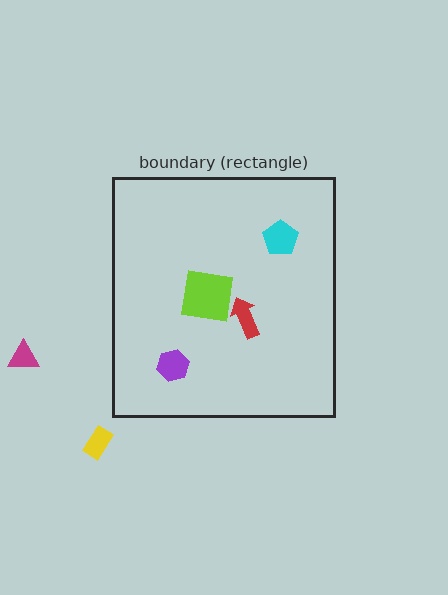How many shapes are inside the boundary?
4 inside, 2 outside.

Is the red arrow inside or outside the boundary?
Inside.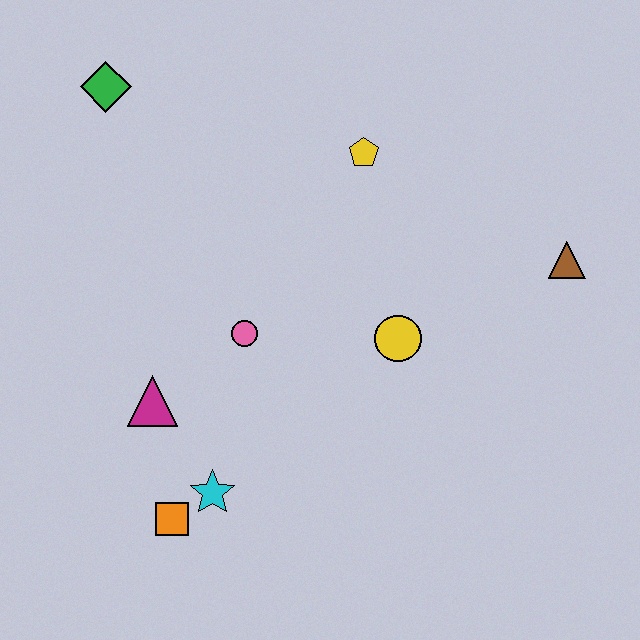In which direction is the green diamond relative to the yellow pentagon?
The green diamond is to the left of the yellow pentagon.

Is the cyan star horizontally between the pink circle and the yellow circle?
No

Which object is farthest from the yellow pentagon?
The orange square is farthest from the yellow pentagon.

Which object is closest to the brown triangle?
The yellow circle is closest to the brown triangle.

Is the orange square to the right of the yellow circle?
No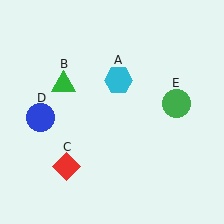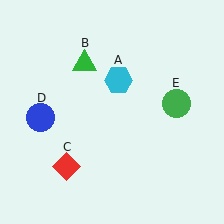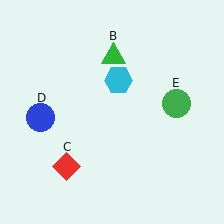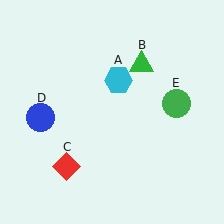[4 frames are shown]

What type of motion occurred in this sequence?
The green triangle (object B) rotated clockwise around the center of the scene.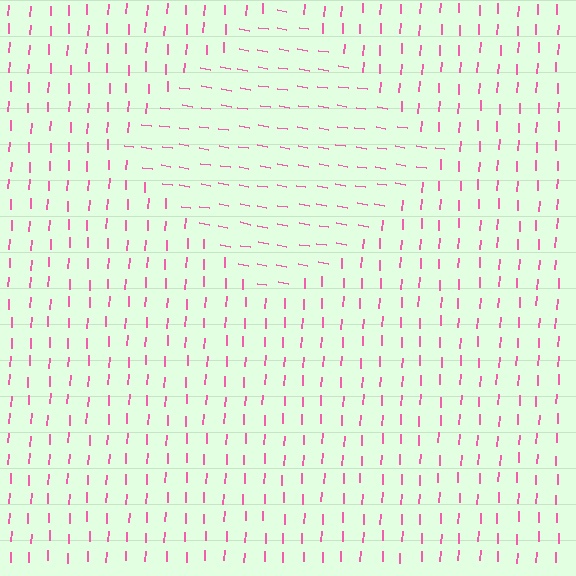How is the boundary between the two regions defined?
The boundary is defined purely by a change in line orientation (approximately 83 degrees difference). All lines are the same color and thickness.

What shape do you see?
I see a diamond.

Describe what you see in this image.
The image is filled with small pink line segments. A diamond region in the image has lines oriented differently from the surrounding lines, creating a visible texture boundary.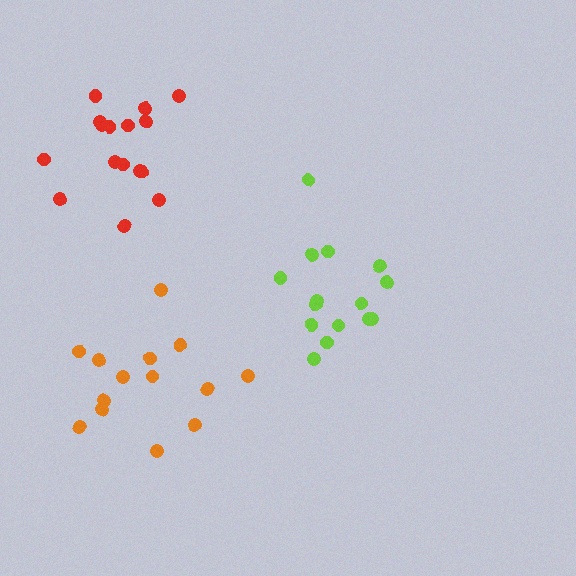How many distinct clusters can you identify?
There are 3 distinct clusters.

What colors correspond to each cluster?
The clusters are colored: red, lime, orange.